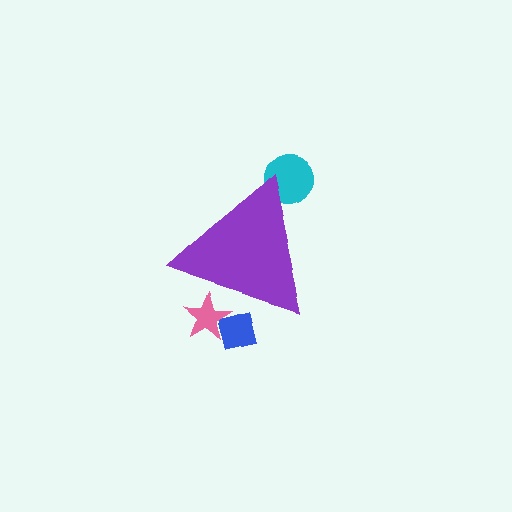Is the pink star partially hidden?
Yes, the pink star is partially hidden behind the purple triangle.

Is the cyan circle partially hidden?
Yes, the cyan circle is partially hidden behind the purple triangle.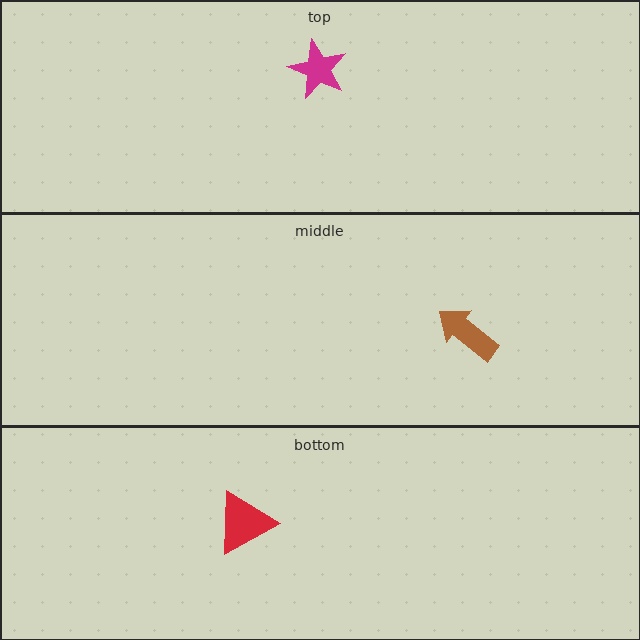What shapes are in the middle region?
The brown arrow.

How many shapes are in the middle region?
1.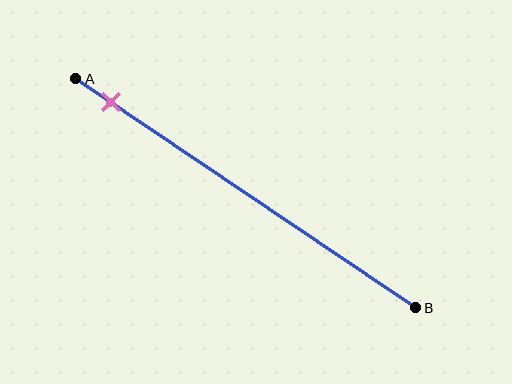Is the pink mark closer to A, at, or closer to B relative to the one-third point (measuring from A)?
The pink mark is closer to point A than the one-third point of segment AB.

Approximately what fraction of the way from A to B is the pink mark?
The pink mark is approximately 10% of the way from A to B.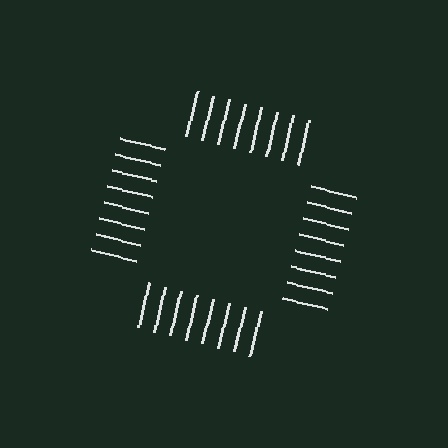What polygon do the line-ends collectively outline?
An illusory square — the line segments terminate on its edges but no continuous stroke is drawn.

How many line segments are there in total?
32 — 8 along each of the 4 edges.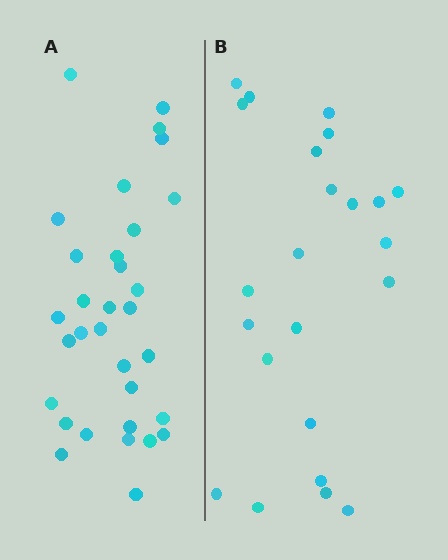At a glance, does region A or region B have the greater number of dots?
Region A (the left region) has more dots.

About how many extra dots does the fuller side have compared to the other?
Region A has roughly 8 or so more dots than region B.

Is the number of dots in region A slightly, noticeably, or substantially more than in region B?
Region A has noticeably more, but not dramatically so. The ratio is roughly 1.4 to 1.